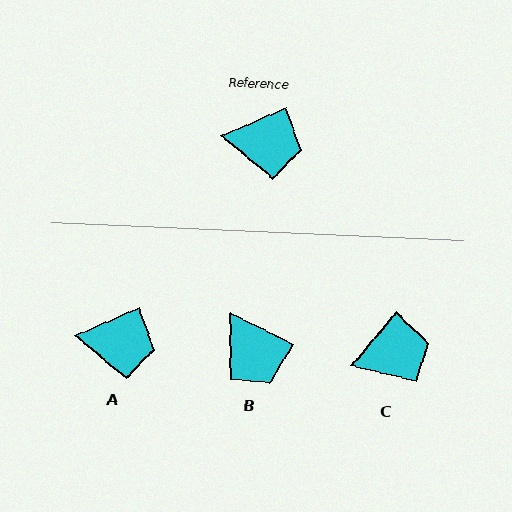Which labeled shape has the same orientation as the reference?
A.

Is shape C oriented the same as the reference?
No, it is off by about 26 degrees.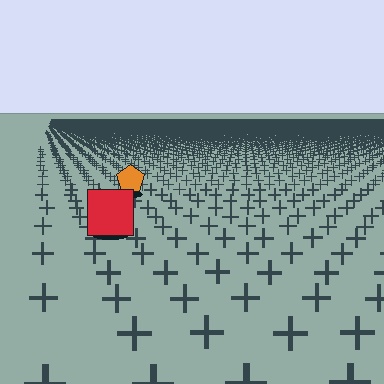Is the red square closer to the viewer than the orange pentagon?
Yes. The red square is closer — you can tell from the texture gradient: the ground texture is coarser near it.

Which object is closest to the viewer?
The red square is closest. The texture marks near it are larger and more spread out.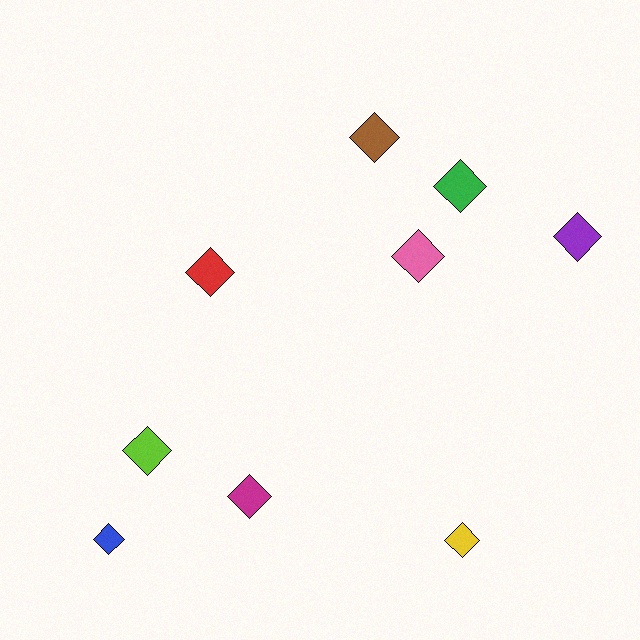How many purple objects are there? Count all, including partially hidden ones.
There is 1 purple object.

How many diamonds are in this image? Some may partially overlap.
There are 9 diamonds.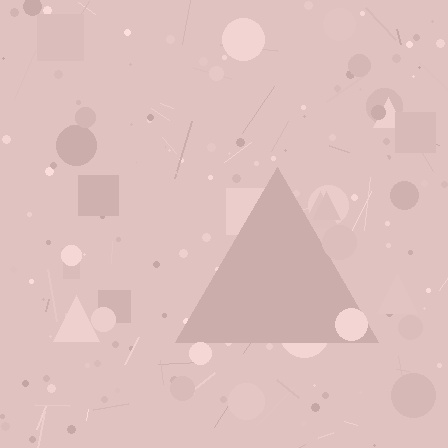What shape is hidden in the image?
A triangle is hidden in the image.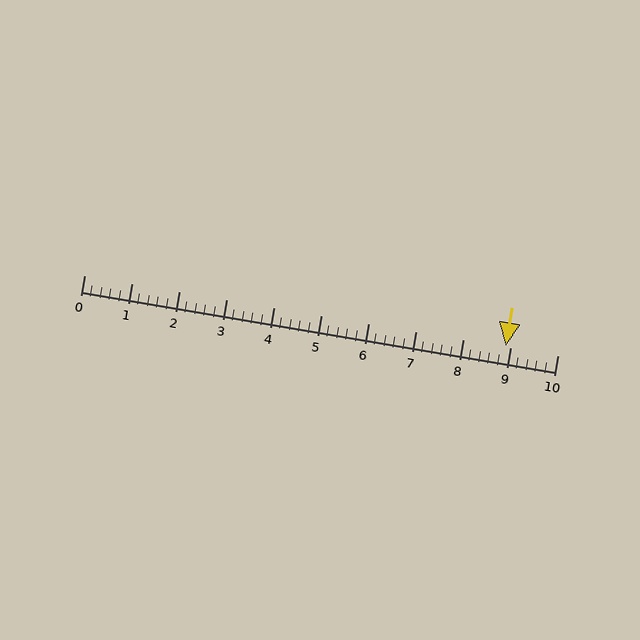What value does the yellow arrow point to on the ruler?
The yellow arrow points to approximately 8.9.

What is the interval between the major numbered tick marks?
The major tick marks are spaced 1 units apart.